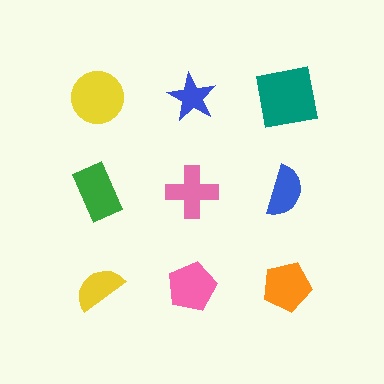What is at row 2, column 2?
A pink cross.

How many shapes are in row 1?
3 shapes.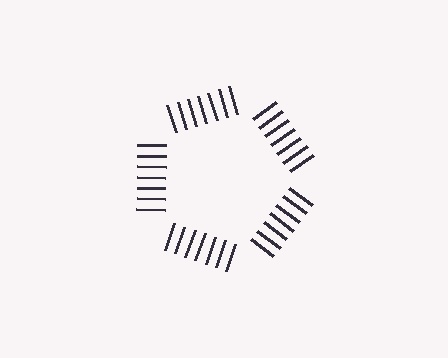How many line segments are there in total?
35 — 7 along each of the 5 edges.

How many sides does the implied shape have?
5 sides — the line-ends trace a pentagon.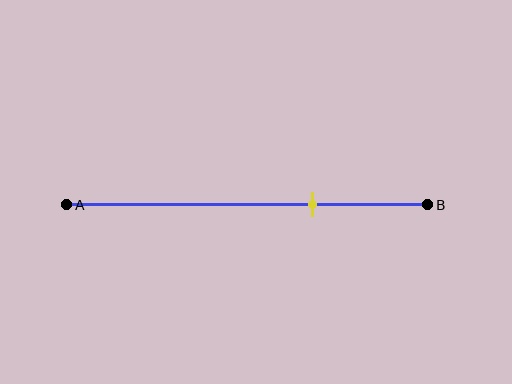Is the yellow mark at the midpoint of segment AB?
No, the mark is at about 70% from A, not at the 50% midpoint.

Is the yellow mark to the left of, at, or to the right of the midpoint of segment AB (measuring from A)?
The yellow mark is to the right of the midpoint of segment AB.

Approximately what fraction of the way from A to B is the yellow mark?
The yellow mark is approximately 70% of the way from A to B.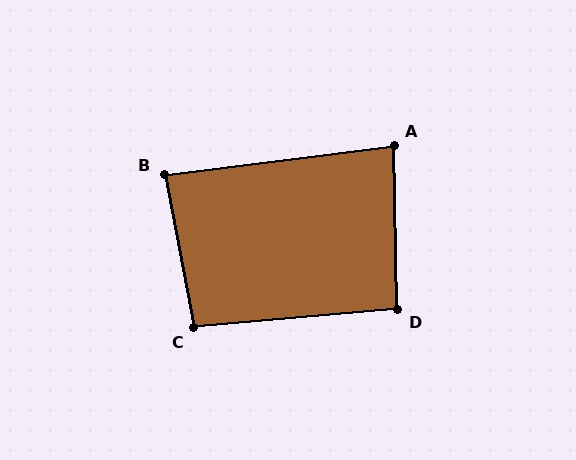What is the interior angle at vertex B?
Approximately 86 degrees (approximately right).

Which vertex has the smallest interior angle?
A, at approximately 84 degrees.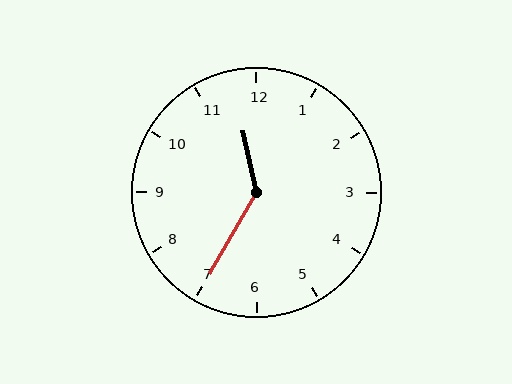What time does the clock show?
11:35.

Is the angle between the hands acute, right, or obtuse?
It is obtuse.